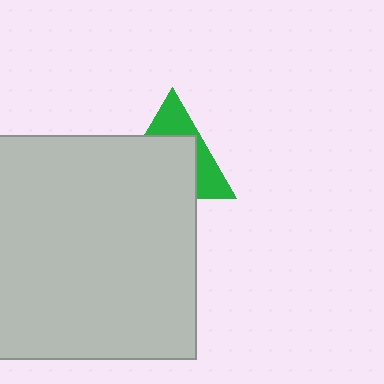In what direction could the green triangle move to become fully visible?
The green triangle could move up. That would shift it out from behind the light gray rectangle entirely.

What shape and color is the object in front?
The object in front is a light gray rectangle.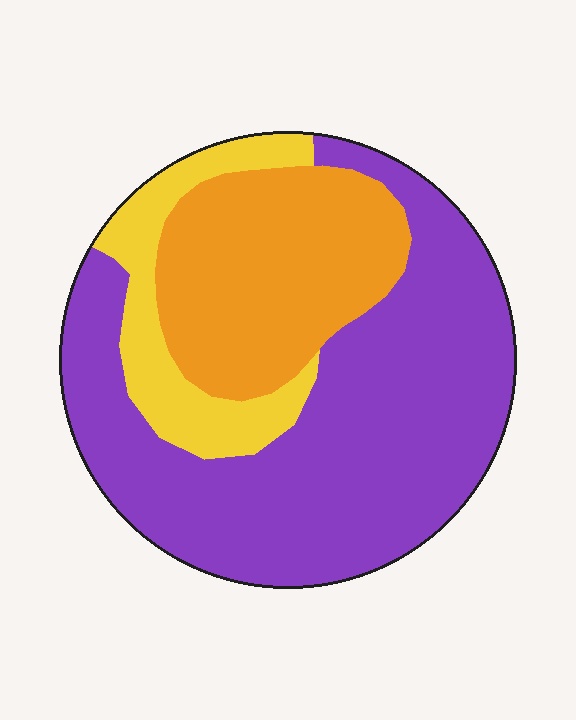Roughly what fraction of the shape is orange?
Orange takes up about one quarter (1/4) of the shape.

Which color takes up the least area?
Yellow, at roughly 15%.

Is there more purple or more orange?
Purple.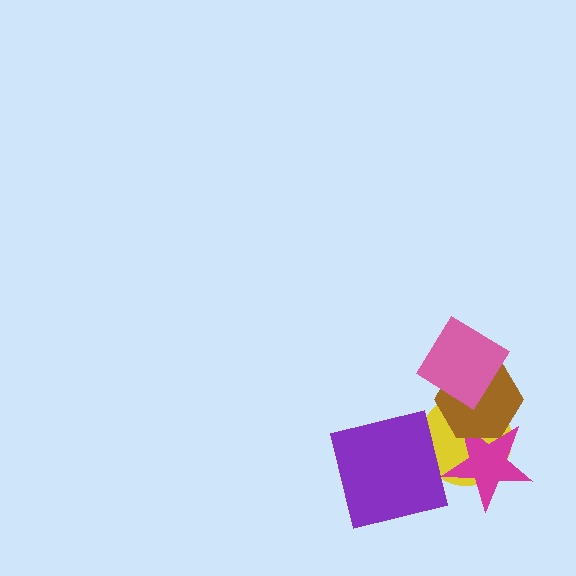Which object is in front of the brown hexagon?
The pink diamond is in front of the brown hexagon.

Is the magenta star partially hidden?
Yes, it is partially covered by another shape.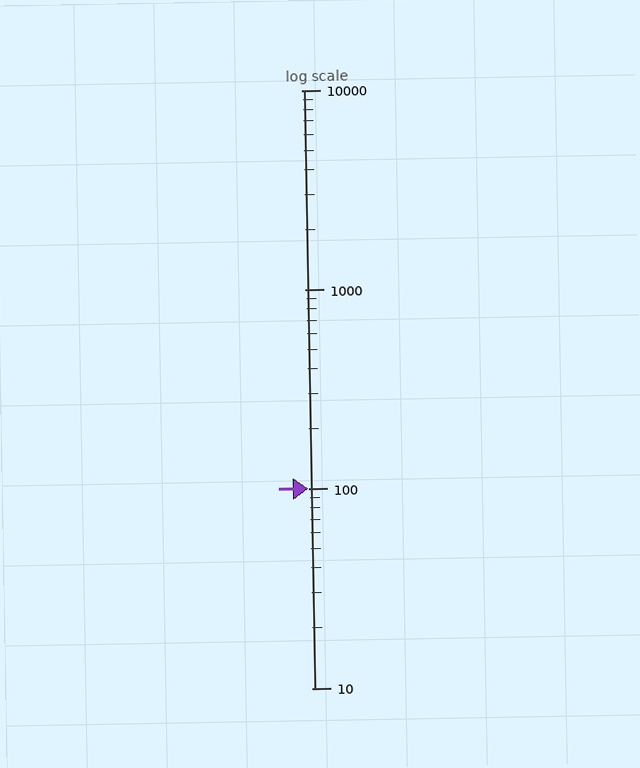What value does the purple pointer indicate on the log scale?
The pointer indicates approximately 100.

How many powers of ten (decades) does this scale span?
The scale spans 3 decades, from 10 to 10000.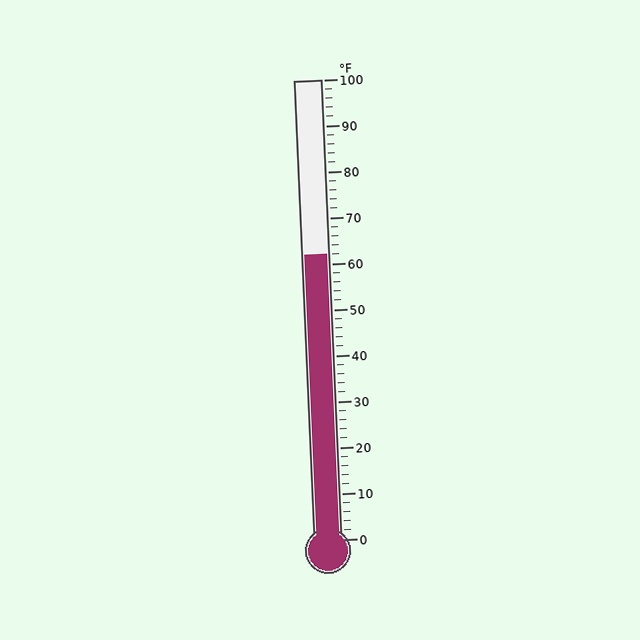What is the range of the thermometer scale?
The thermometer scale ranges from 0°F to 100°F.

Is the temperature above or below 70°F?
The temperature is below 70°F.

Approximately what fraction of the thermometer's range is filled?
The thermometer is filled to approximately 60% of its range.